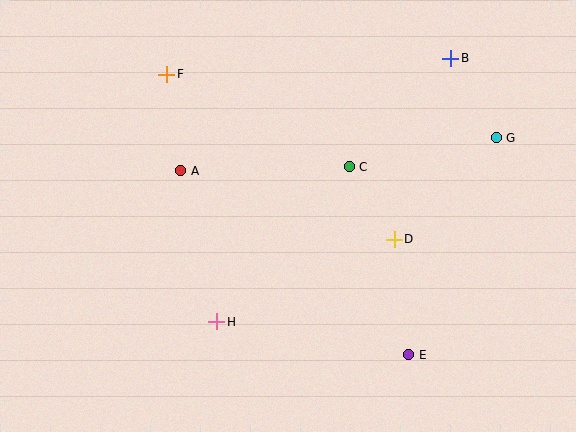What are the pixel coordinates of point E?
Point E is at (409, 355).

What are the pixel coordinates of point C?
Point C is at (349, 167).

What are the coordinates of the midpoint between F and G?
The midpoint between F and G is at (332, 106).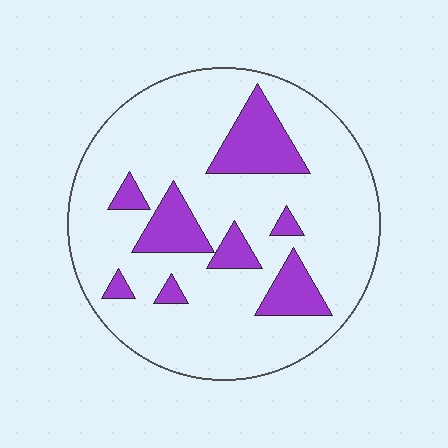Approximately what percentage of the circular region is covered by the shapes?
Approximately 20%.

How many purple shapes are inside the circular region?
8.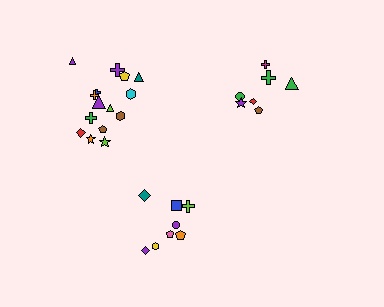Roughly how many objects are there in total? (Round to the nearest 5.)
Roughly 30 objects in total.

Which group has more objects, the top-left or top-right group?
The top-left group.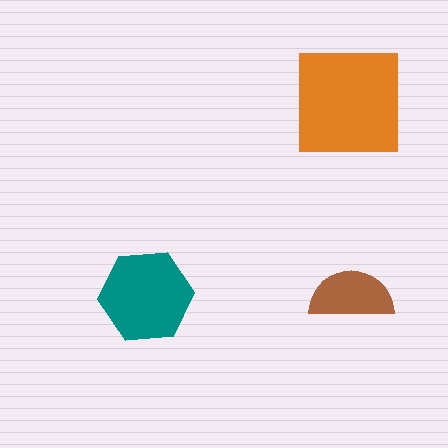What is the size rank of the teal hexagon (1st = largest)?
2nd.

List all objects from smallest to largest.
The brown semicircle, the teal hexagon, the orange square.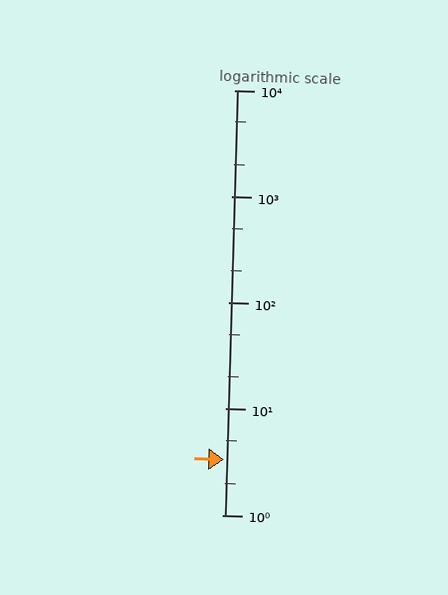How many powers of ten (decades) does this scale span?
The scale spans 4 decades, from 1 to 10000.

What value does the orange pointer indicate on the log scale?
The pointer indicates approximately 3.3.